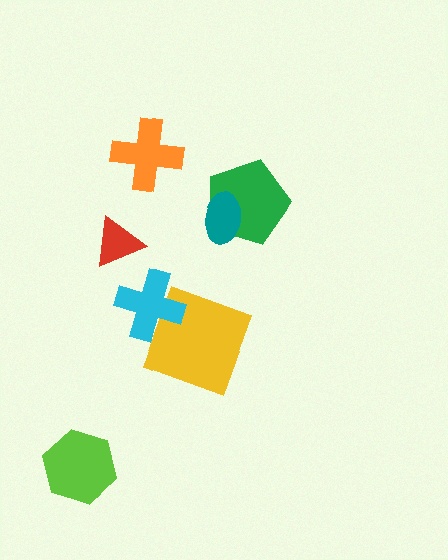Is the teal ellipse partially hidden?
No, no other shape covers it.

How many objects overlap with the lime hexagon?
0 objects overlap with the lime hexagon.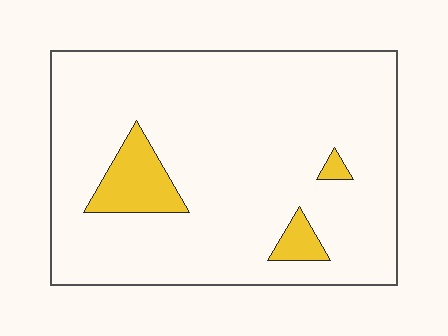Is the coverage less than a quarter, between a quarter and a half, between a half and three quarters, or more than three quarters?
Less than a quarter.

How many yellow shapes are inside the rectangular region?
3.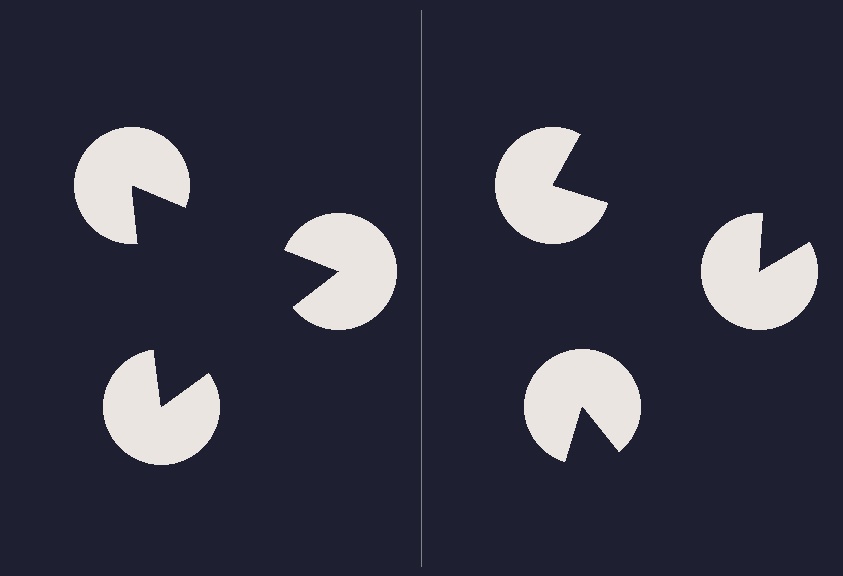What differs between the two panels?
The pac-man discs are positioned identically on both sides; only the wedge orientations differ. On the left they align to a triangle; on the right they are misaligned.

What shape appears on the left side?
An illusory triangle.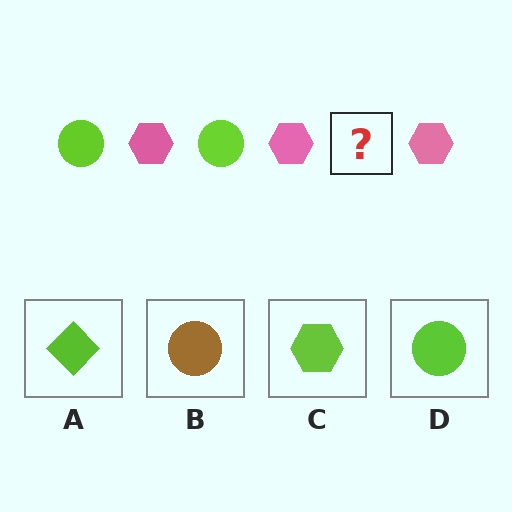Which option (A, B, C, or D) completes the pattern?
D.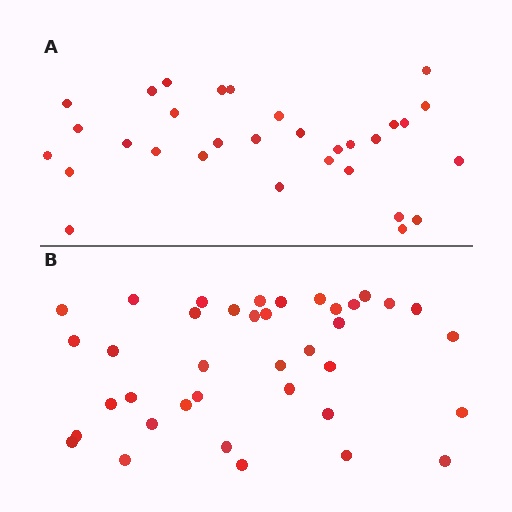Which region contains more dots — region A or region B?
Region B (the bottom region) has more dots.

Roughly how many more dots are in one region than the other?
Region B has roughly 8 or so more dots than region A.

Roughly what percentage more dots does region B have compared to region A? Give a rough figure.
About 25% more.